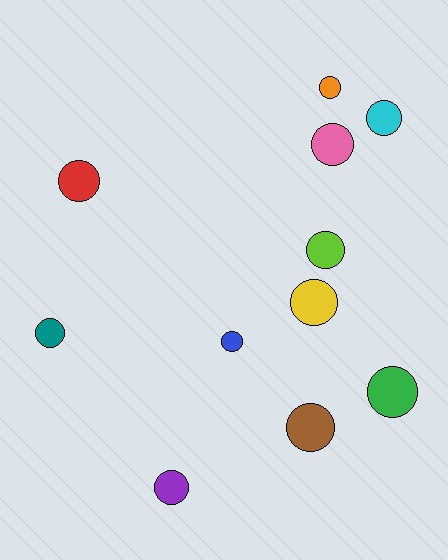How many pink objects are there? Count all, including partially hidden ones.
There is 1 pink object.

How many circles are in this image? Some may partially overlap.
There are 11 circles.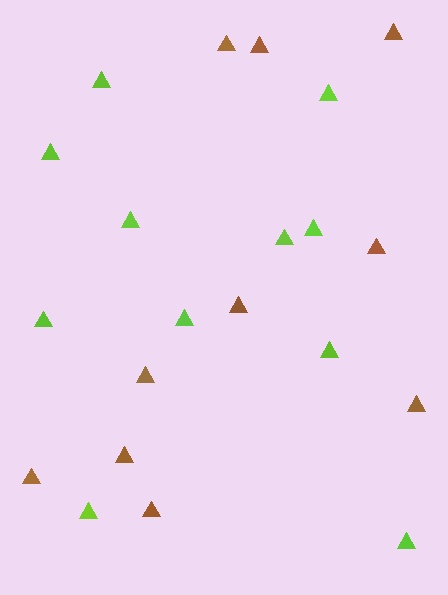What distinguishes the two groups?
There are 2 groups: one group of brown triangles (10) and one group of lime triangles (11).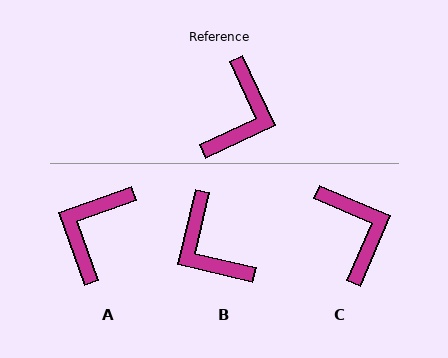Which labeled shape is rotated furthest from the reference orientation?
A, about 175 degrees away.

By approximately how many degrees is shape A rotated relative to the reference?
Approximately 175 degrees counter-clockwise.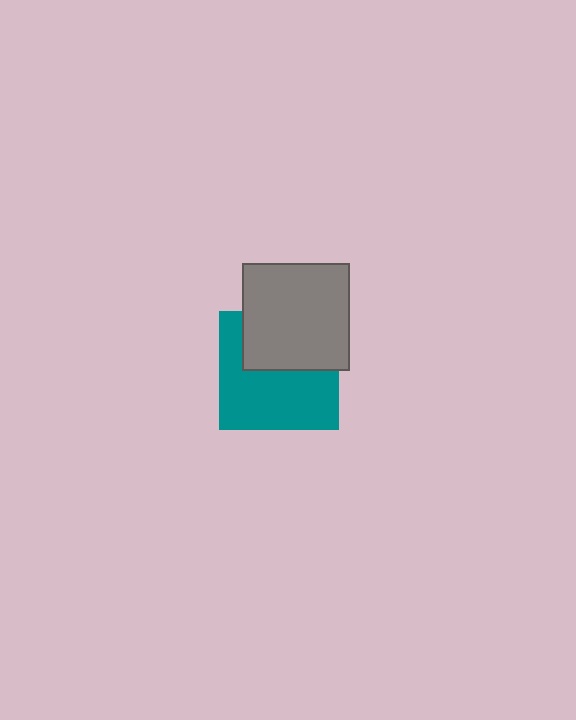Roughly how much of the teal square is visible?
About half of it is visible (roughly 58%).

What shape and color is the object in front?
The object in front is a gray square.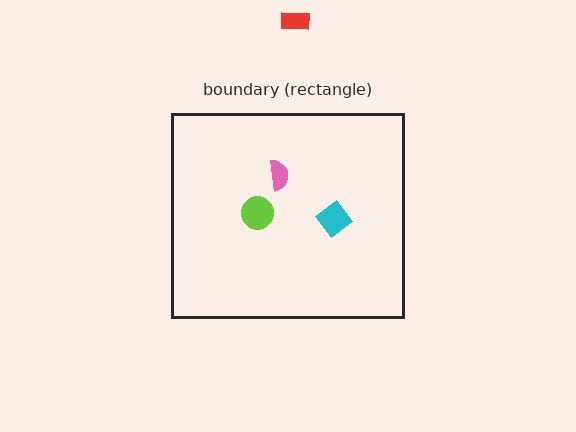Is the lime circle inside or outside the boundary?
Inside.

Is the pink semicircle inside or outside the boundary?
Inside.